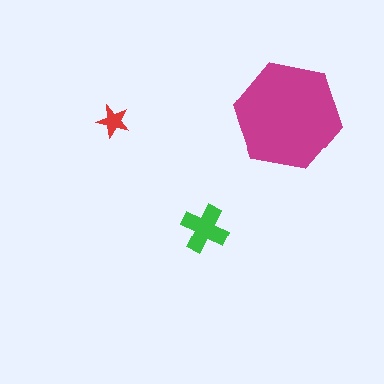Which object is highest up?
The magenta hexagon is topmost.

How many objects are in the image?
There are 3 objects in the image.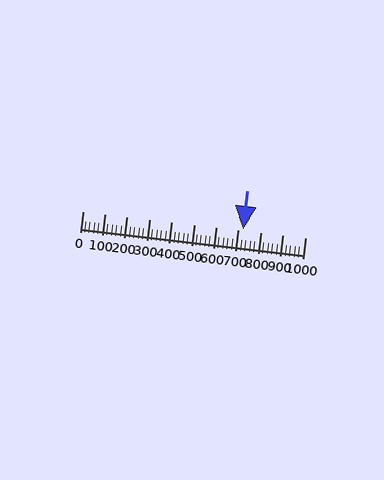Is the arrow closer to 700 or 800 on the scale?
The arrow is closer to 700.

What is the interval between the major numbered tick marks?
The major tick marks are spaced 100 units apart.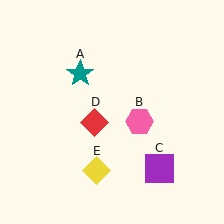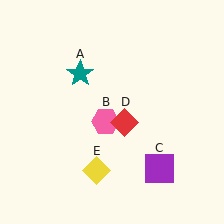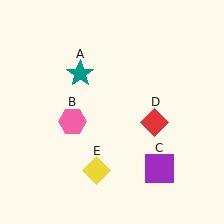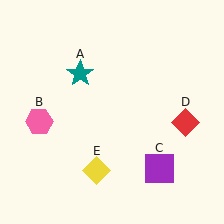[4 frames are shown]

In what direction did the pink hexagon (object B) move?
The pink hexagon (object B) moved left.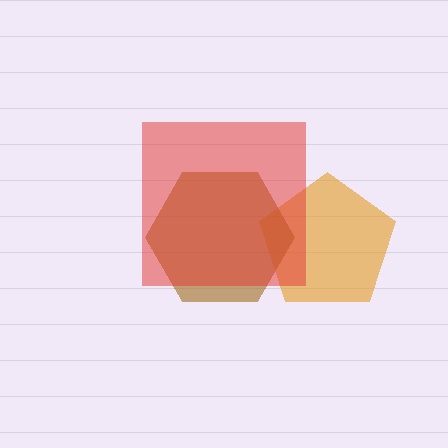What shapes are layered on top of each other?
The layered shapes are: an orange pentagon, a brown hexagon, a red square.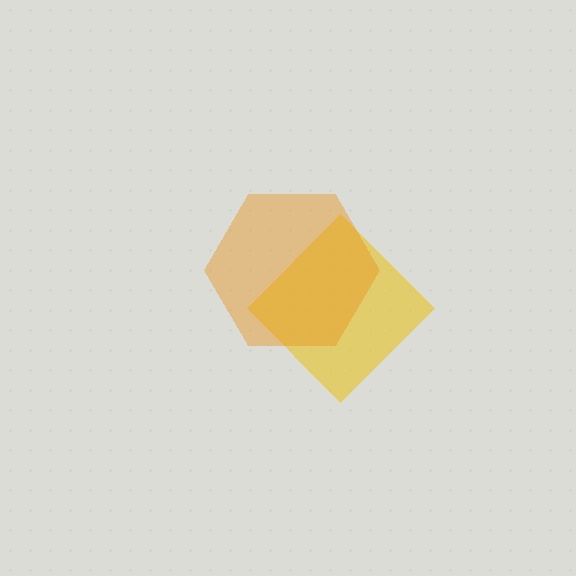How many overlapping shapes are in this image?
There are 2 overlapping shapes in the image.